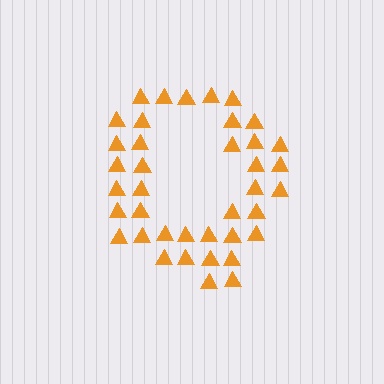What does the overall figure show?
The overall figure shows the letter Q.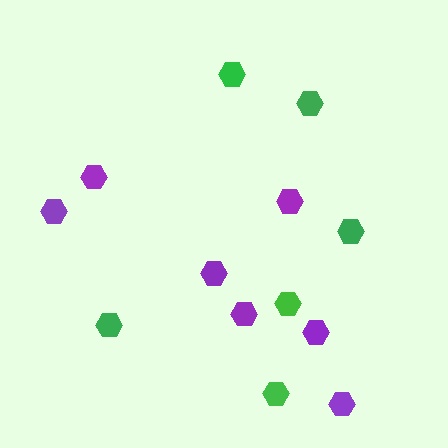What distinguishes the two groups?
There are 2 groups: one group of purple hexagons (7) and one group of green hexagons (6).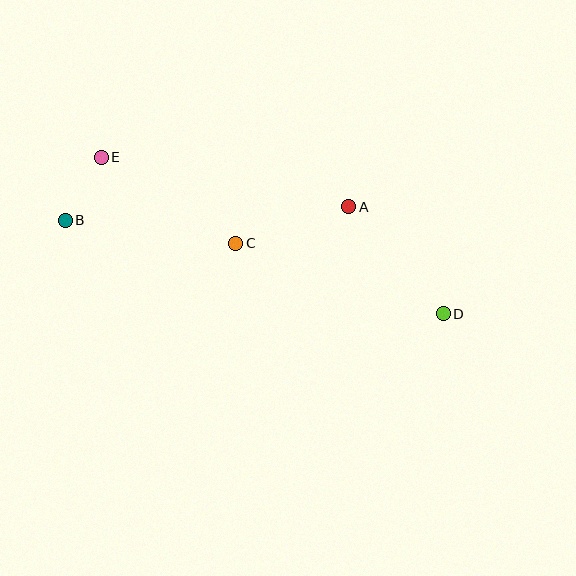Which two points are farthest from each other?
Points B and D are farthest from each other.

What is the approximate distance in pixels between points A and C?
The distance between A and C is approximately 118 pixels.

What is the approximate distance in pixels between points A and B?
The distance between A and B is approximately 284 pixels.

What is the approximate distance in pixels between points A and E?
The distance between A and E is approximately 252 pixels.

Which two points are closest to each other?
Points B and E are closest to each other.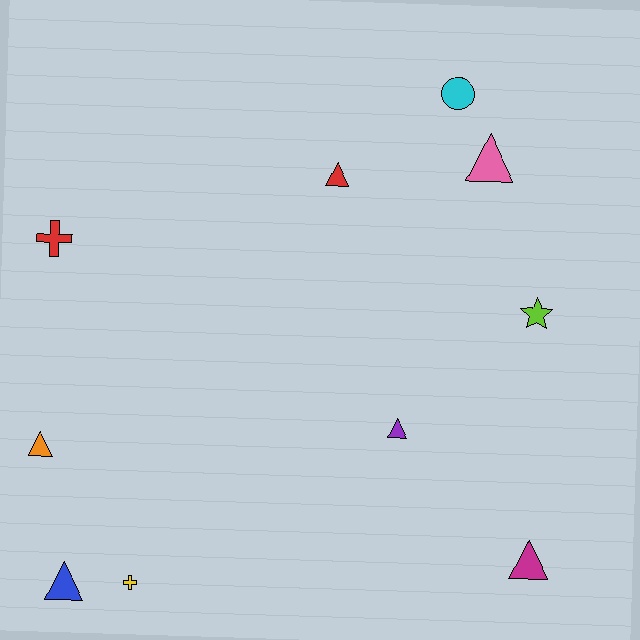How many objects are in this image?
There are 10 objects.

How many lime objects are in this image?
There is 1 lime object.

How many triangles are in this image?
There are 6 triangles.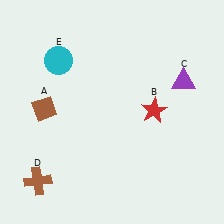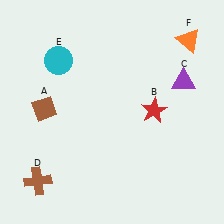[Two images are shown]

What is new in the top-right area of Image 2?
An orange triangle (F) was added in the top-right area of Image 2.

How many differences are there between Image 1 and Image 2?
There is 1 difference between the two images.